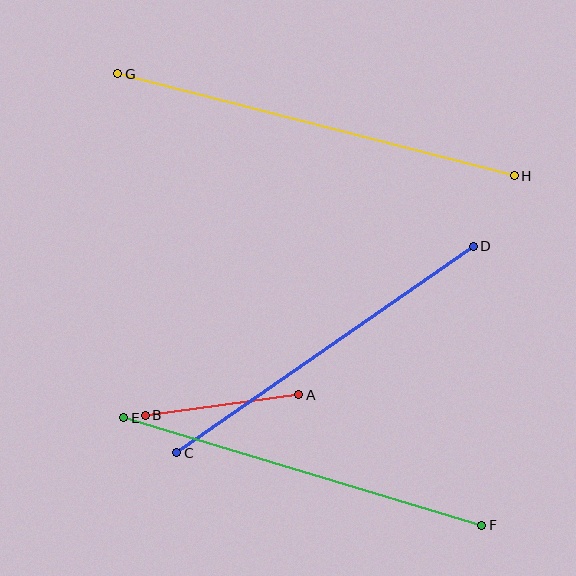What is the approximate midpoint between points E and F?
The midpoint is at approximately (303, 472) pixels.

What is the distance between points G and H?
The distance is approximately 409 pixels.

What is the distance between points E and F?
The distance is approximately 374 pixels.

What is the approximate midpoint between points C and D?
The midpoint is at approximately (325, 349) pixels.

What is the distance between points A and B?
The distance is approximately 155 pixels.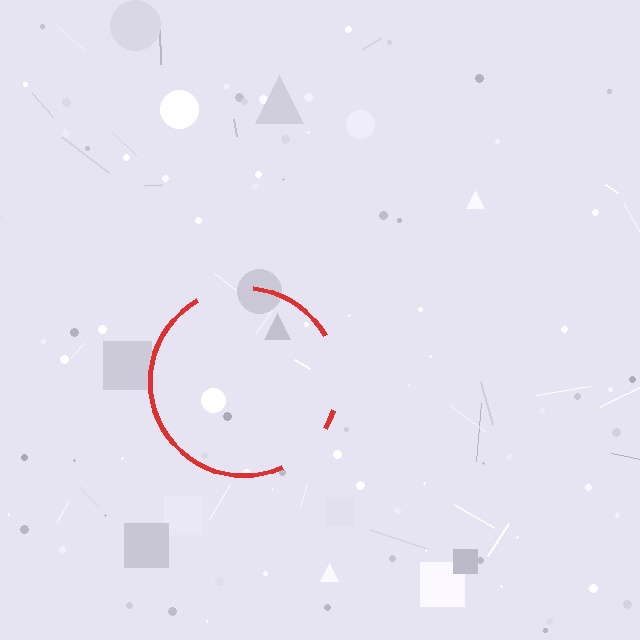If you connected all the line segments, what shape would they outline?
They would outline a circle.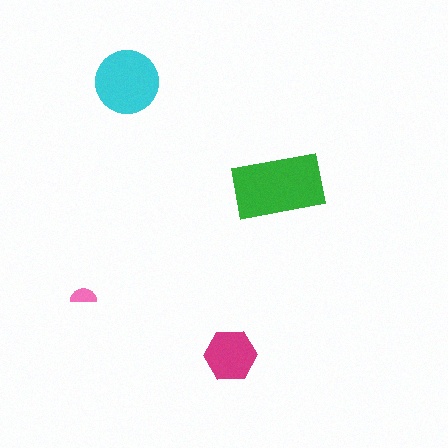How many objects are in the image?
There are 4 objects in the image.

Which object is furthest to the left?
The pink semicircle is leftmost.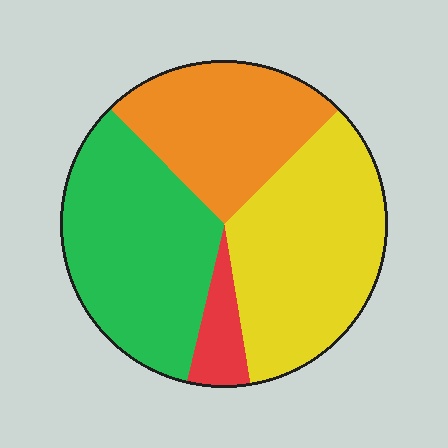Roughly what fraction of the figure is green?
Green covers roughly 35% of the figure.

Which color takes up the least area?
Red, at roughly 5%.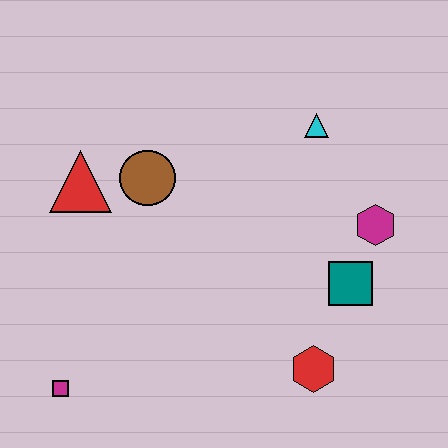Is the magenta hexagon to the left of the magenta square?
No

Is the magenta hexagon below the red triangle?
Yes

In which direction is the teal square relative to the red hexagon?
The teal square is above the red hexagon.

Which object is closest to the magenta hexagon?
The teal square is closest to the magenta hexagon.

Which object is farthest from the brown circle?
The red hexagon is farthest from the brown circle.